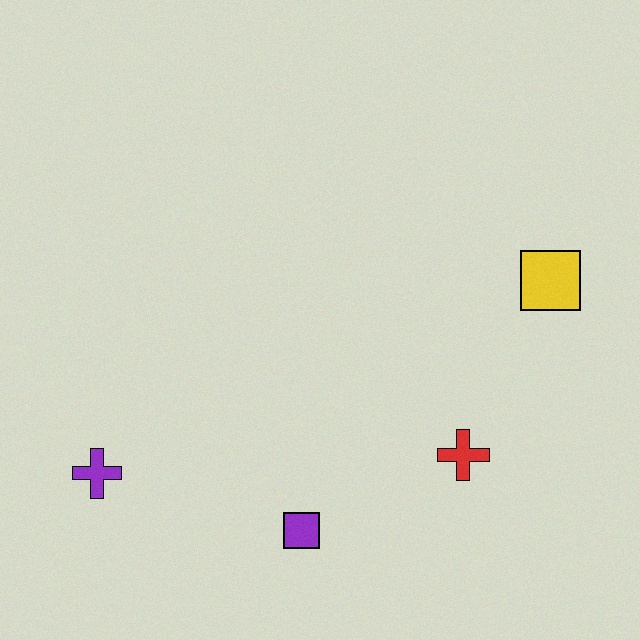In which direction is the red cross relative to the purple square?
The red cross is to the right of the purple square.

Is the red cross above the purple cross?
Yes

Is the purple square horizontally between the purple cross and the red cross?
Yes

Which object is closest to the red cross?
The purple square is closest to the red cross.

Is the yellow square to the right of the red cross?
Yes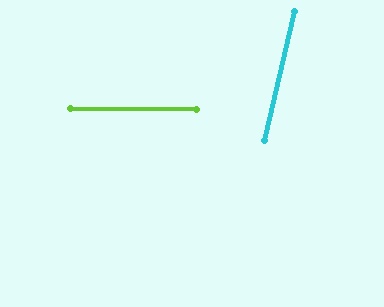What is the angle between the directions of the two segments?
Approximately 77 degrees.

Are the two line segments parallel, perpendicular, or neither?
Neither parallel nor perpendicular — they differ by about 77°.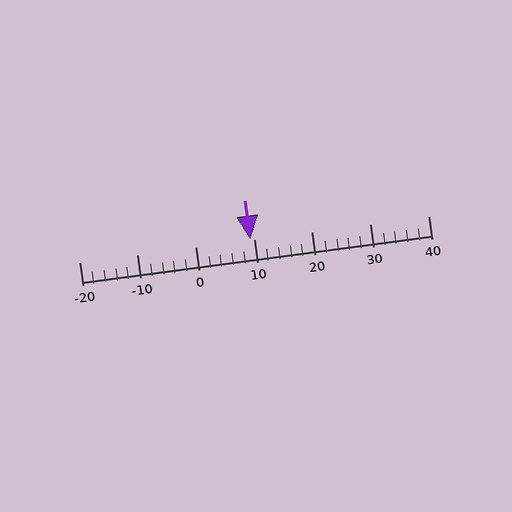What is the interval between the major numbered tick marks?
The major tick marks are spaced 10 units apart.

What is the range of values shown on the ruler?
The ruler shows values from -20 to 40.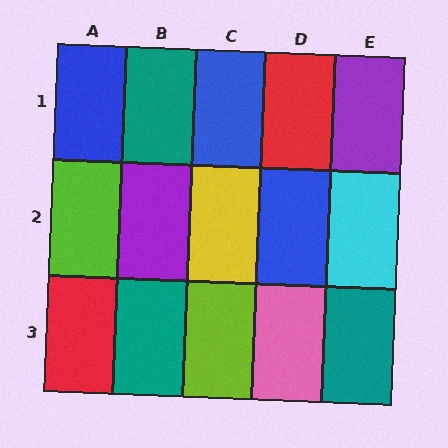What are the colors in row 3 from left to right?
Red, teal, lime, pink, teal.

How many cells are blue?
3 cells are blue.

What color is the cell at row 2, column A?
Lime.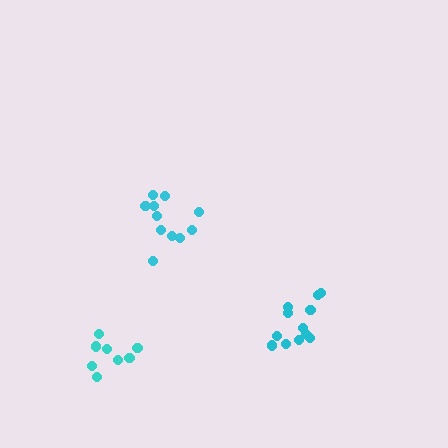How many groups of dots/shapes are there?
There are 3 groups.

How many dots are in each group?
Group 1: 12 dots, Group 2: 8 dots, Group 3: 12 dots (32 total).